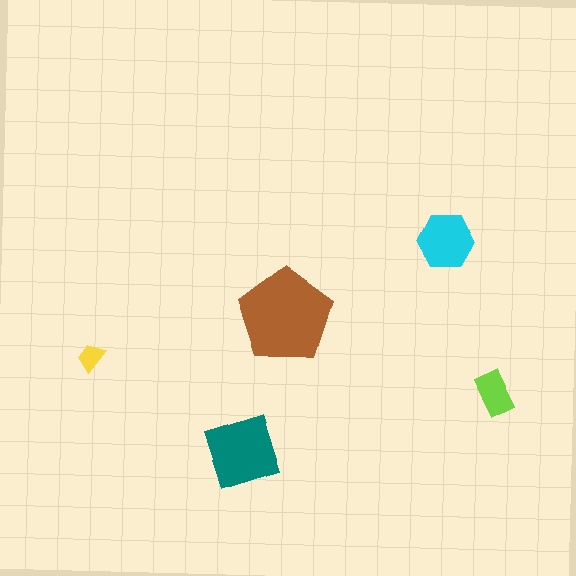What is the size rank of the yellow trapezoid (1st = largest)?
5th.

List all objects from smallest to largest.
The yellow trapezoid, the lime rectangle, the cyan hexagon, the teal square, the brown pentagon.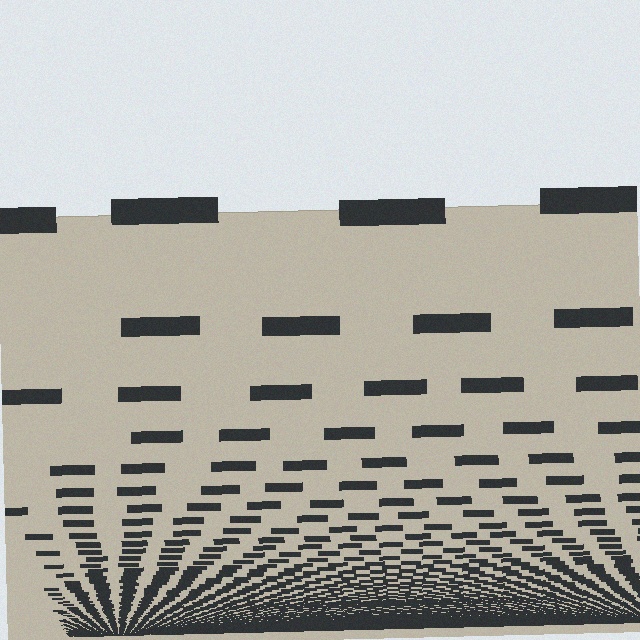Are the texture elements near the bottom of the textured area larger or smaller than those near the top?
Smaller. The gradient is inverted — elements near the bottom are smaller and denser.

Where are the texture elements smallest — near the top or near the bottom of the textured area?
Near the bottom.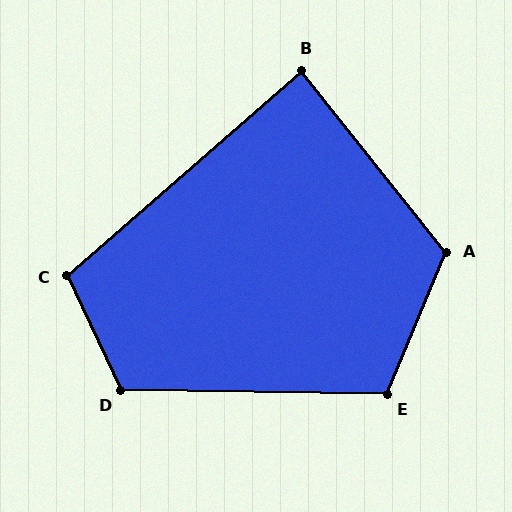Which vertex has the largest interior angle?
A, at approximately 119 degrees.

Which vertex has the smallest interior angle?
B, at approximately 88 degrees.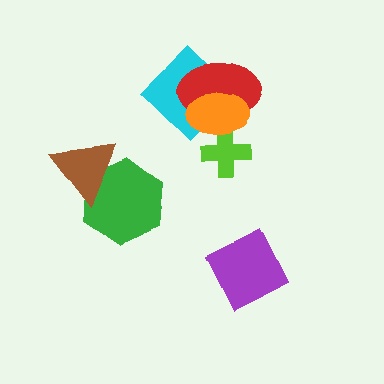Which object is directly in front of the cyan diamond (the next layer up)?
The red ellipse is directly in front of the cyan diamond.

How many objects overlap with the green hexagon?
1 object overlaps with the green hexagon.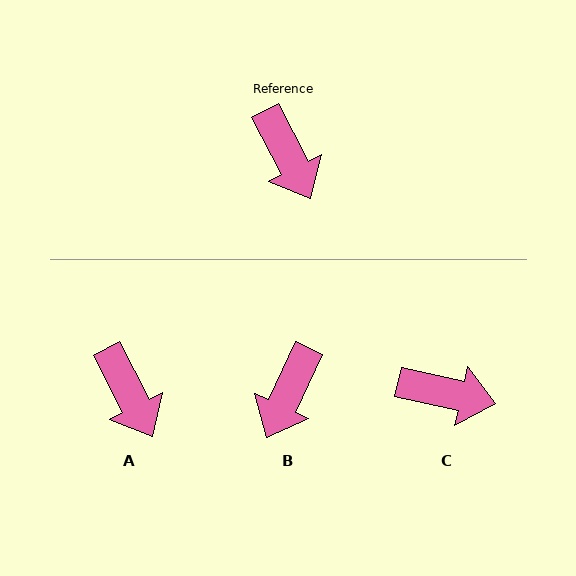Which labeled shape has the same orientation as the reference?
A.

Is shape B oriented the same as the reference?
No, it is off by about 53 degrees.